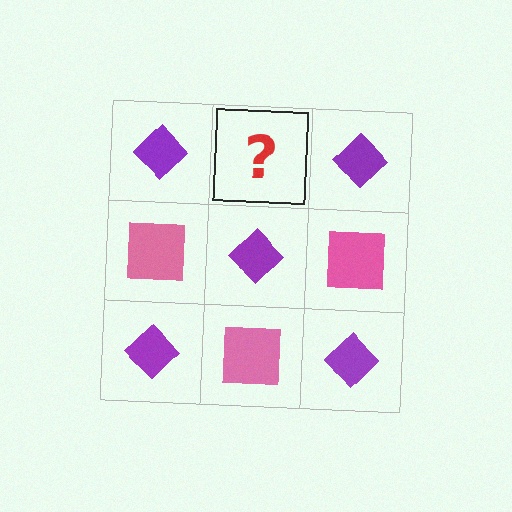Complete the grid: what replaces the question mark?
The question mark should be replaced with a pink square.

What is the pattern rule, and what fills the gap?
The rule is that it alternates purple diamond and pink square in a checkerboard pattern. The gap should be filled with a pink square.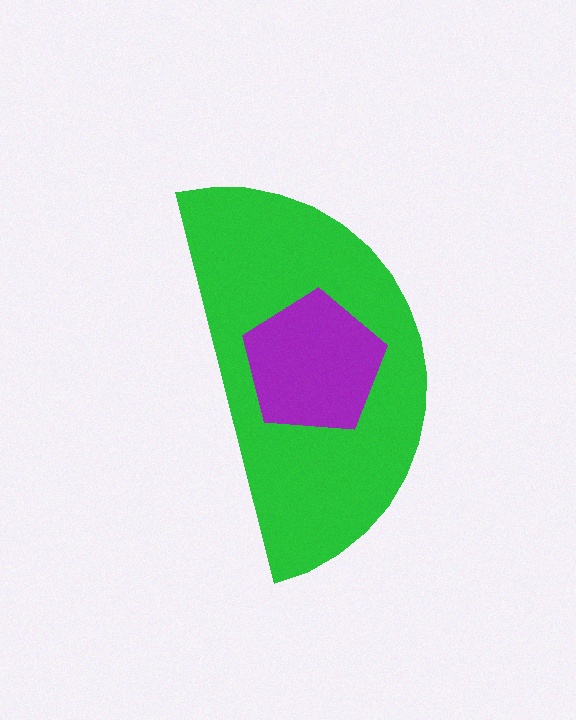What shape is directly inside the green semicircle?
The purple pentagon.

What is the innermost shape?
The purple pentagon.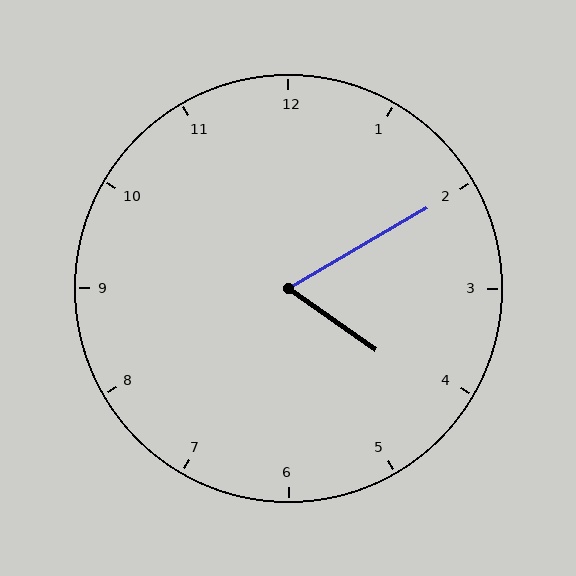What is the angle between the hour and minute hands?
Approximately 65 degrees.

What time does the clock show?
4:10.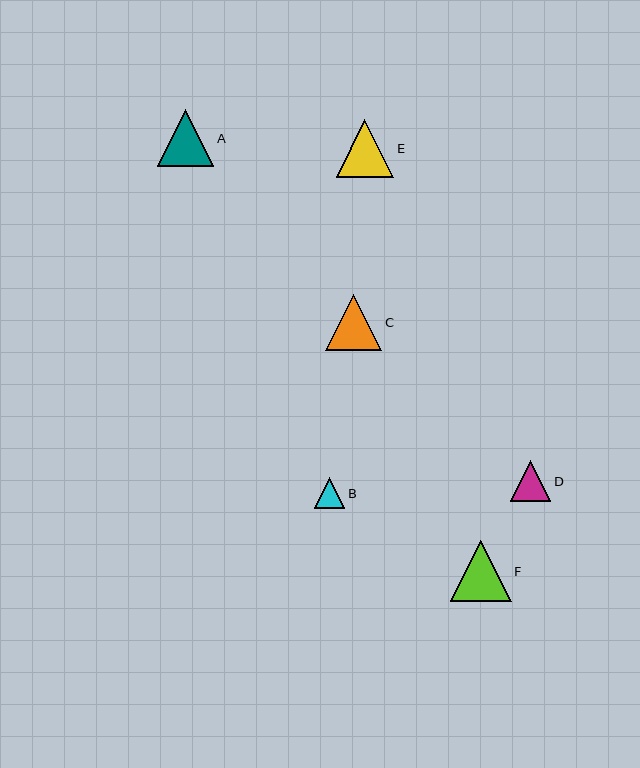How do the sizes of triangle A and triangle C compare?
Triangle A and triangle C are approximately the same size.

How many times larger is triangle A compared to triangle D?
Triangle A is approximately 1.4 times the size of triangle D.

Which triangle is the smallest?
Triangle B is the smallest with a size of approximately 31 pixels.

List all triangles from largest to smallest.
From largest to smallest: F, E, A, C, D, B.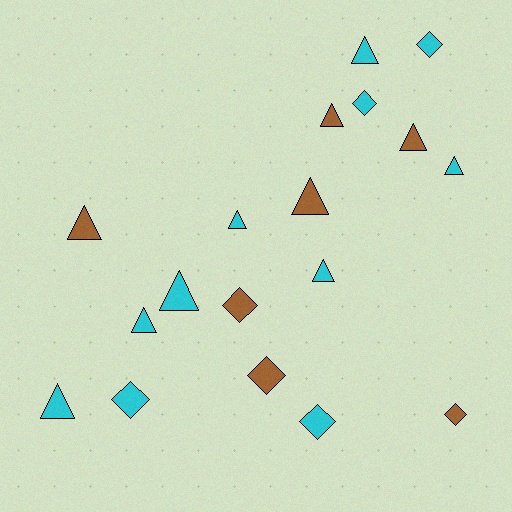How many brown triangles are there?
There are 4 brown triangles.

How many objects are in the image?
There are 18 objects.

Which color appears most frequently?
Cyan, with 11 objects.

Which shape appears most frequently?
Triangle, with 11 objects.